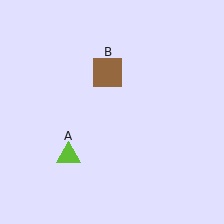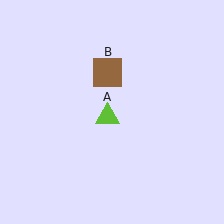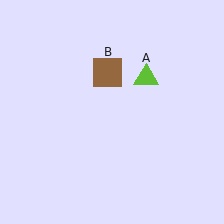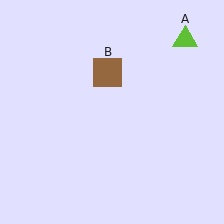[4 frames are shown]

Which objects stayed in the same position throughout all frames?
Brown square (object B) remained stationary.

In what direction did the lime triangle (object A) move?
The lime triangle (object A) moved up and to the right.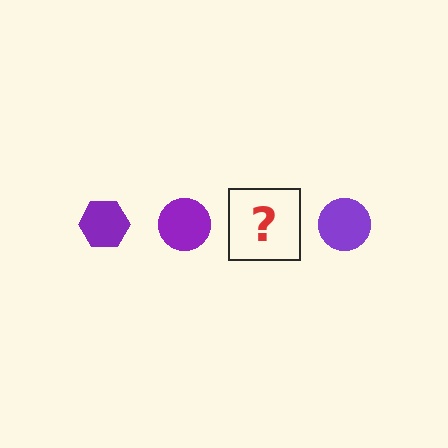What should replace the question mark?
The question mark should be replaced with a purple hexagon.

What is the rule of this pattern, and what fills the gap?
The rule is that the pattern cycles through hexagon, circle shapes in purple. The gap should be filled with a purple hexagon.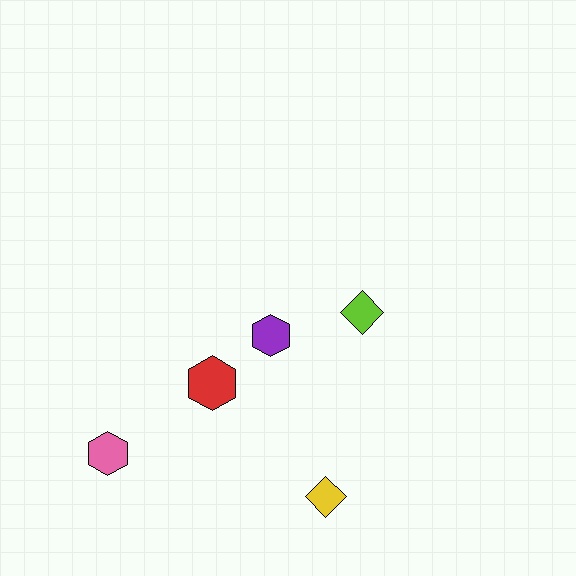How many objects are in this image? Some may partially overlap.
There are 5 objects.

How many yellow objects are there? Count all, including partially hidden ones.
There is 1 yellow object.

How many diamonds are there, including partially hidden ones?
There are 2 diamonds.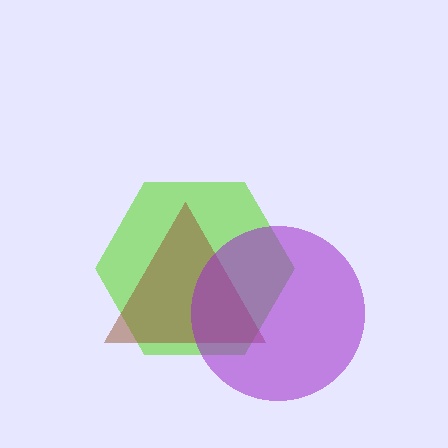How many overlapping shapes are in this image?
There are 3 overlapping shapes in the image.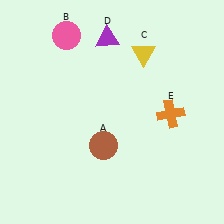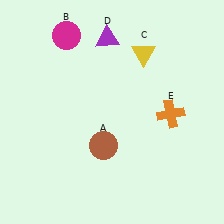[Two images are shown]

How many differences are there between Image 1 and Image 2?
There is 1 difference between the two images.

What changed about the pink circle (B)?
In Image 1, B is pink. In Image 2, it changed to magenta.